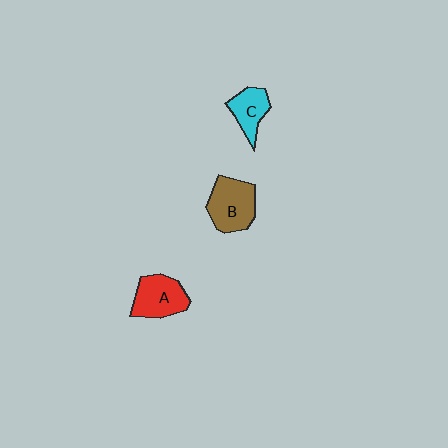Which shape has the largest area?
Shape B (brown).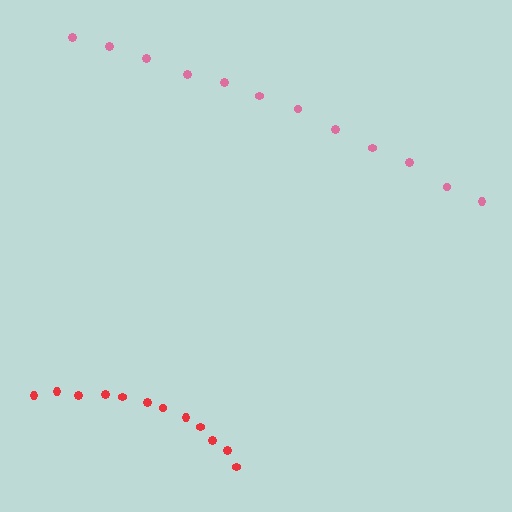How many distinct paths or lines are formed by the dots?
There are 2 distinct paths.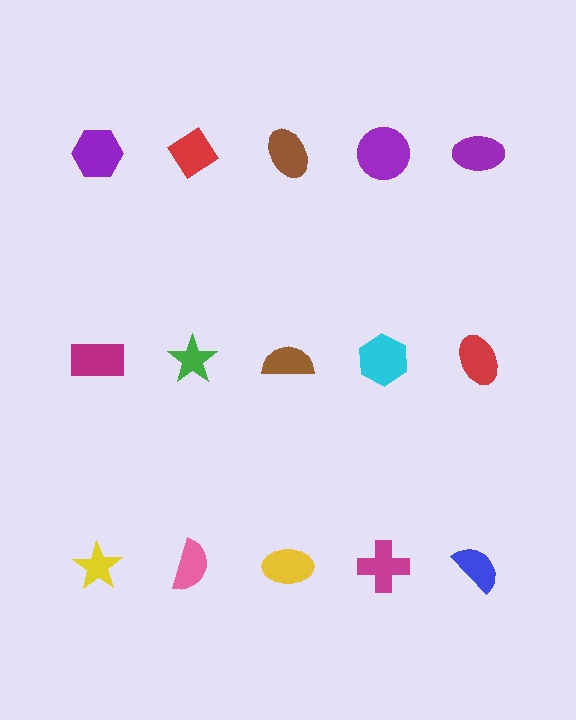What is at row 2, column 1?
A magenta rectangle.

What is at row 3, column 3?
A yellow ellipse.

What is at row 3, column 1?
A yellow star.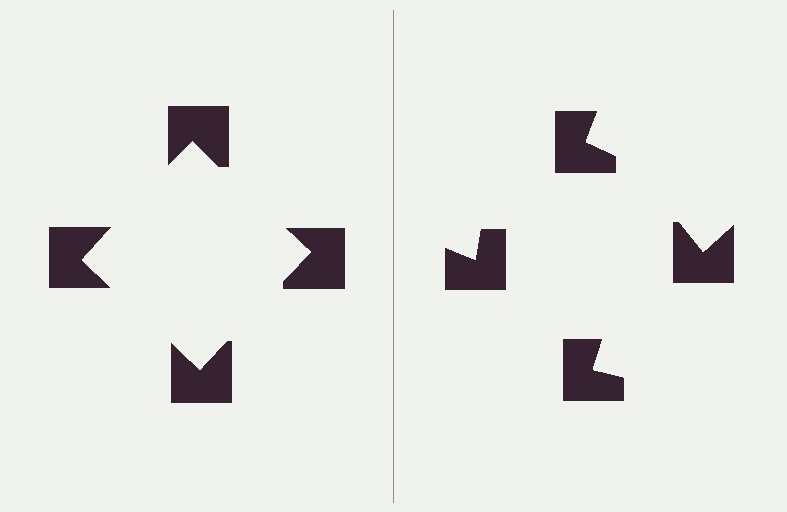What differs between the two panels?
The notched squares are positioned identically on both sides; only the wedge orientations differ. On the left they align to a square; on the right they are misaligned.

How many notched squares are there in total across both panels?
8 — 4 on each side.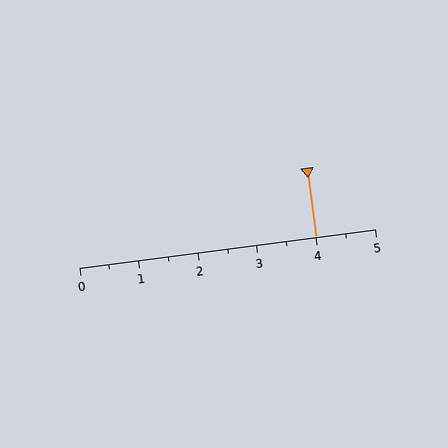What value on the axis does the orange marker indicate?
The marker indicates approximately 4.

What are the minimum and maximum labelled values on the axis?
The axis runs from 0 to 5.